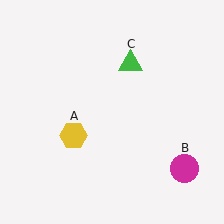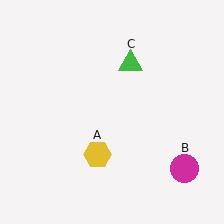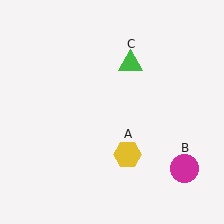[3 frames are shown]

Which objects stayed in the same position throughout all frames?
Magenta circle (object B) and green triangle (object C) remained stationary.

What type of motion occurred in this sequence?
The yellow hexagon (object A) rotated counterclockwise around the center of the scene.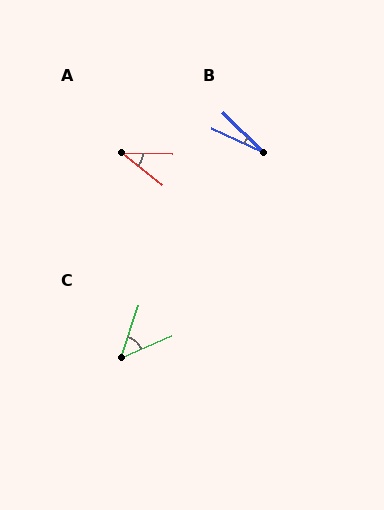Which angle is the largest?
C, at approximately 48 degrees.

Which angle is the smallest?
B, at approximately 19 degrees.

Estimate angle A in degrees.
Approximately 36 degrees.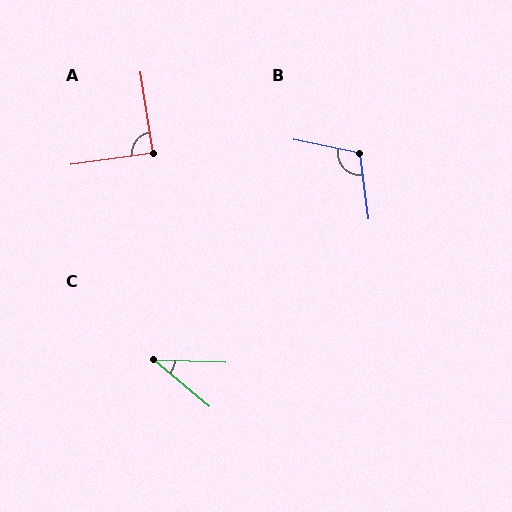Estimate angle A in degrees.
Approximately 89 degrees.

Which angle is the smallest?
C, at approximately 38 degrees.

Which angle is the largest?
B, at approximately 109 degrees.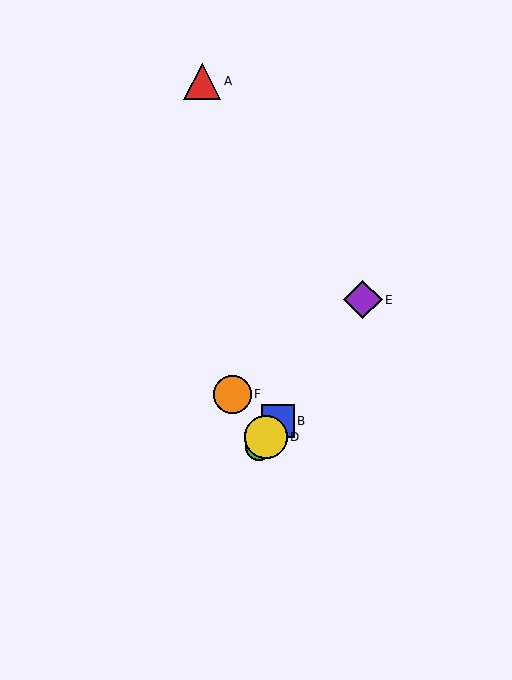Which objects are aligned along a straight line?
Objects B, C, D, E are aligned along a straight line.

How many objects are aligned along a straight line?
4 objects (B, C, D, E) are aligned along a straight line.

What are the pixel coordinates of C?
Object C is at (259, 447).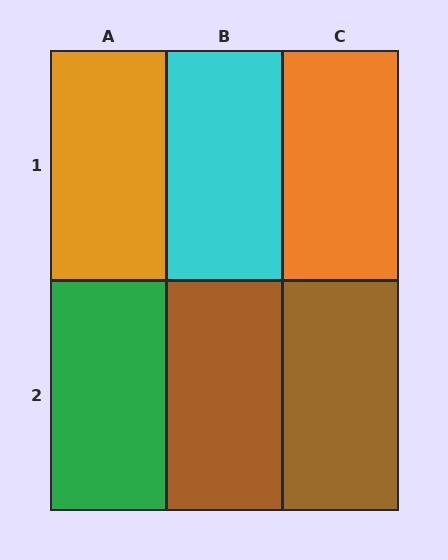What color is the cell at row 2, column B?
Brown.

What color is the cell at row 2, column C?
Brown.